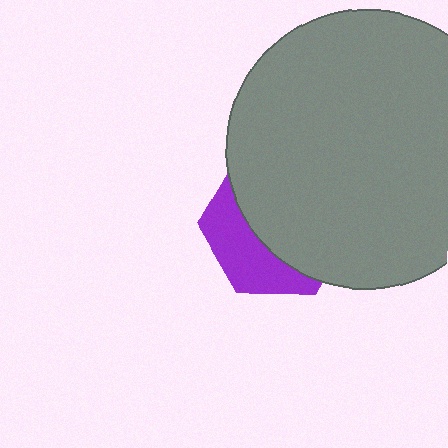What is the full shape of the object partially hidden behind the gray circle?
The partially hidden object is a purple hexagon.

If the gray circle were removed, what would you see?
You would see the complete purple hexagon.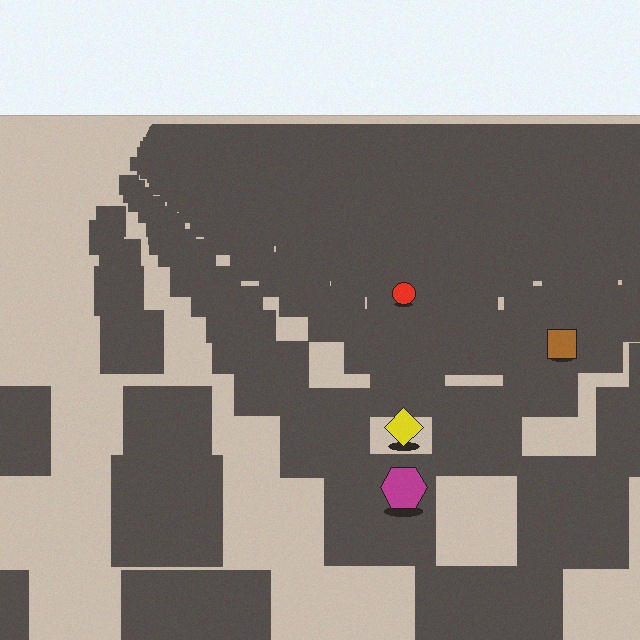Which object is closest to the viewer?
The magenta hexagon is closest. The texture marks near it are larger and more spread out.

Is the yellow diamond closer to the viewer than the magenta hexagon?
No. The magenta hexagon is closer — you can tell from the texture gradient: the ground texture is coarser near it.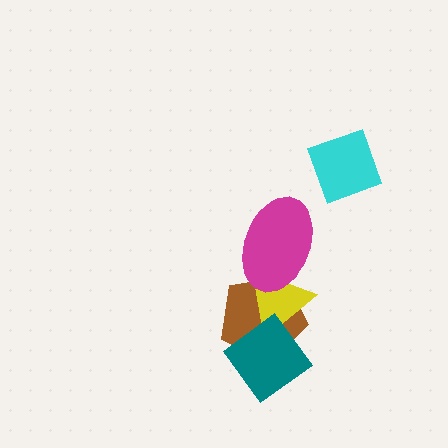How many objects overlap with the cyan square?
0 objects overlap with the cyan square.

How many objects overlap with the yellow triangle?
3 objects overlap with the yellow triangle.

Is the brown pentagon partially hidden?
Yes, it is partially covered by another shape.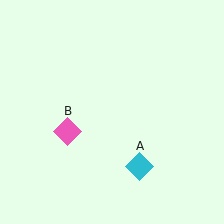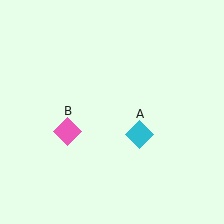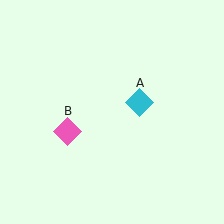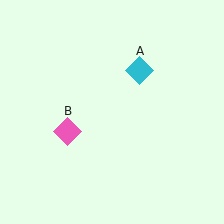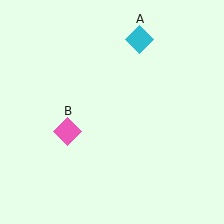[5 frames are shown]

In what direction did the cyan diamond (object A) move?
The cyan diamond (object A) moved up.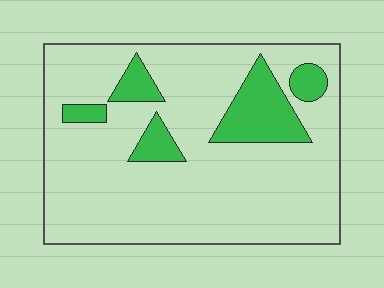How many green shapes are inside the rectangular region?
5.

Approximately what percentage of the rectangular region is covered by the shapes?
Approximately 15%.